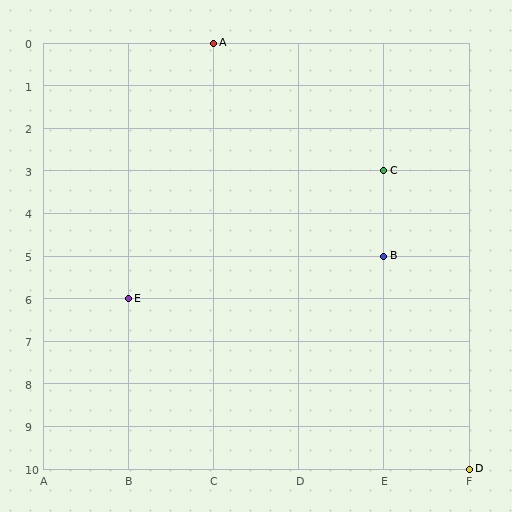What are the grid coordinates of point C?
Point C is at grid coordinates (E, 3).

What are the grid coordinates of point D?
Point D is at grid coordinates (F, 10).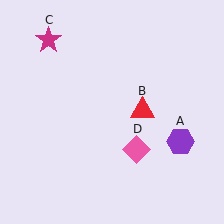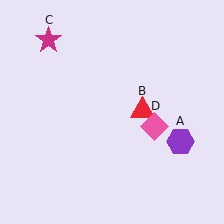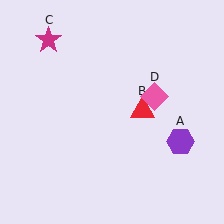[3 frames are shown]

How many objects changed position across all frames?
1 object changed position: pink diamond (object D).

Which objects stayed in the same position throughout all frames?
Purple hexagon (object A) and red triangle (object B) and magenta star (object C) remained stationary.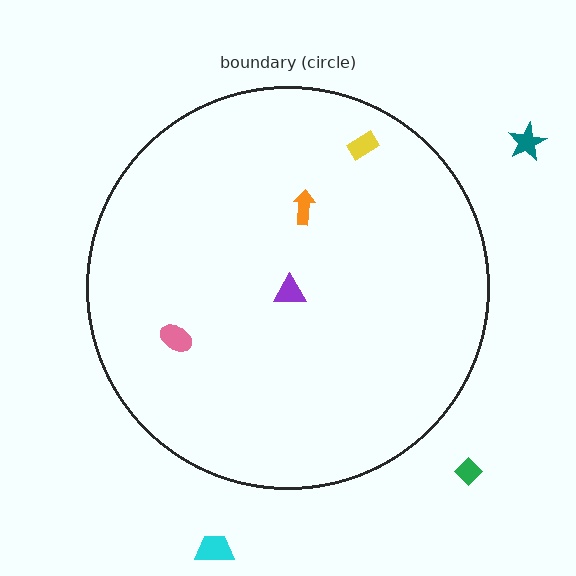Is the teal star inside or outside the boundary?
Outside.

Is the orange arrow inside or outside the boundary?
Inside.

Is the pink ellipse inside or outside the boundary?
Inside.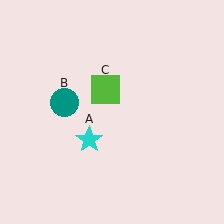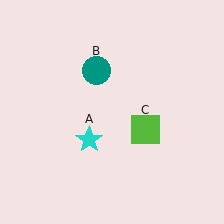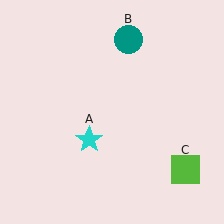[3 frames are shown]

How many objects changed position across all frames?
2 objects changed position: teal circle (object B), lime square (object C).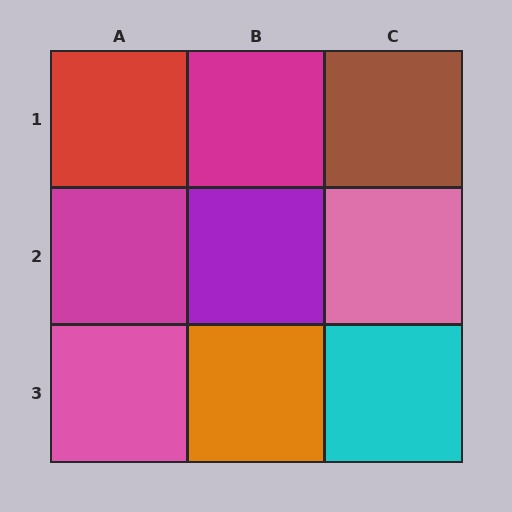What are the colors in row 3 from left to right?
Pink, orange, cyan.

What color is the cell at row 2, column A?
Magenta.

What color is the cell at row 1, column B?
Magenta.